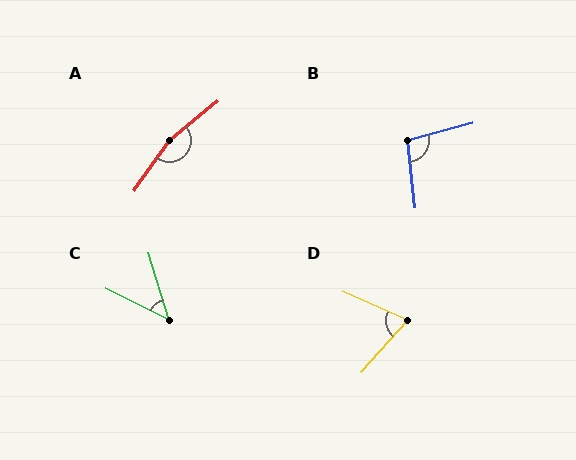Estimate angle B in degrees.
Approximately 98 degrees.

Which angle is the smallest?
C, at approximately 47 degrees.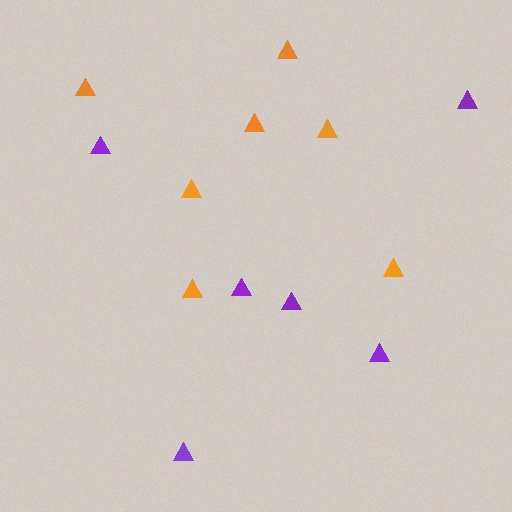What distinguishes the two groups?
There are 2 groups: one group of purple triangles (6) and one group of orange triangles (7).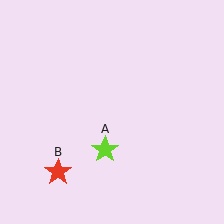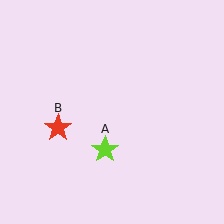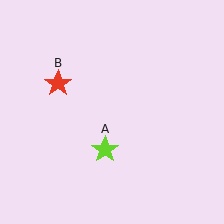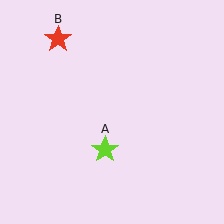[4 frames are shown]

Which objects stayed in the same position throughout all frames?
Lime star (object A) remained stationary.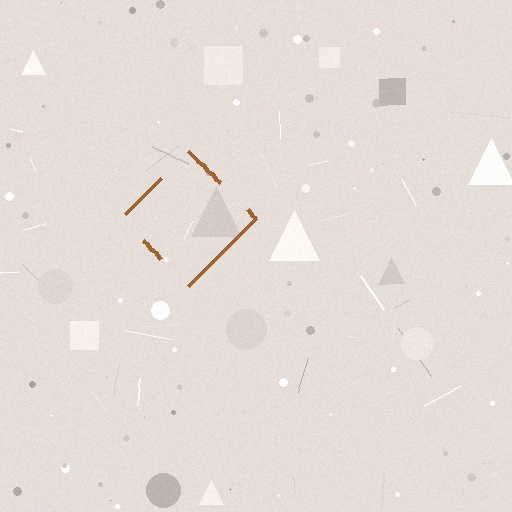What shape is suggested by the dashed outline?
The dashed outline suggests a diamond.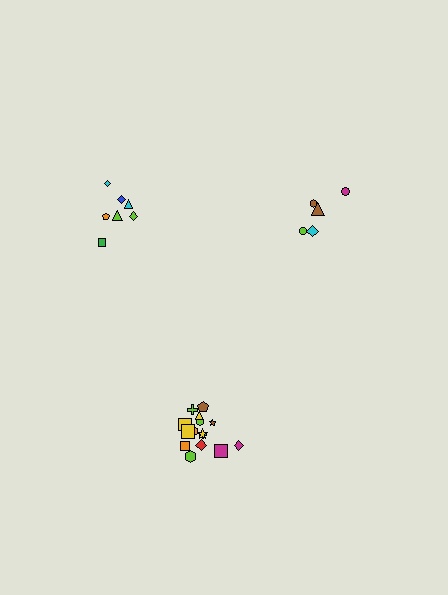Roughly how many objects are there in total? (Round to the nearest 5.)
Roughly 25 objects in total.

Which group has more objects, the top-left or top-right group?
The top-left group.